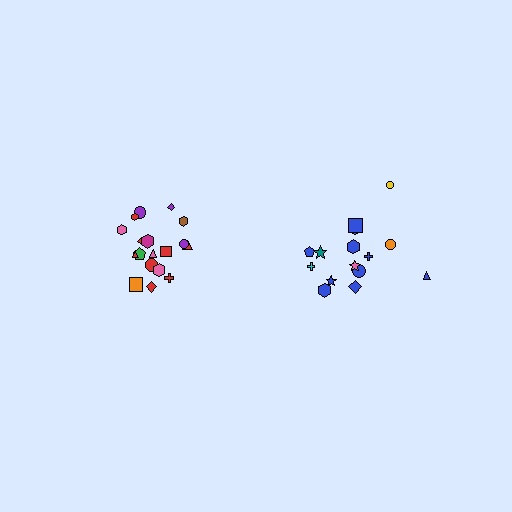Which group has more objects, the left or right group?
The left group.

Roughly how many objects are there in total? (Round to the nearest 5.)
Roughly 35 objects in total.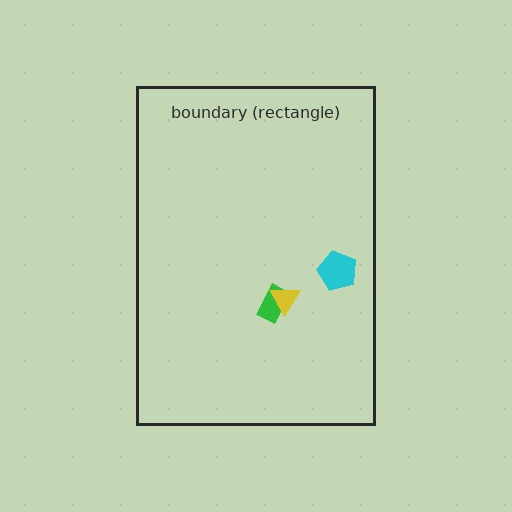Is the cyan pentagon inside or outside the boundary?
Inside.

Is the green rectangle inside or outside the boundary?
Inside.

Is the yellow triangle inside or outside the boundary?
Inside.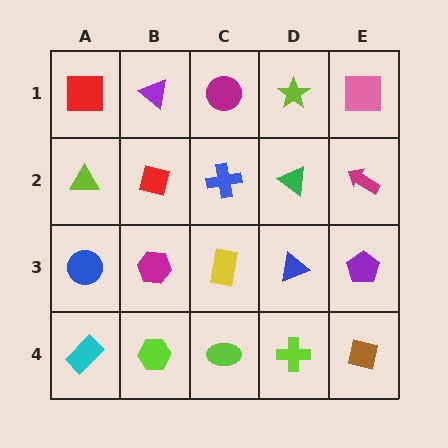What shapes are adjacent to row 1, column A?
A lime triangle (row 2, column A), a purple triangle (row 1, column B).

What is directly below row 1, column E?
A magenta arrow.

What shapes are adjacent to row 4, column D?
A blue triangle (row 3, column D), a lime ellipse (row 4, column C), a brown square (row 4, column E).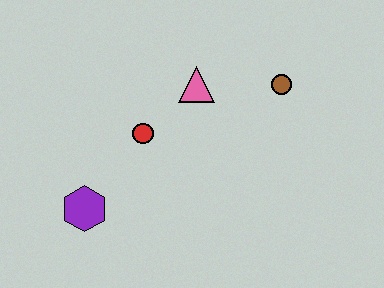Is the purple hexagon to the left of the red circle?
Yes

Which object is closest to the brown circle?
The pink triangle is closest to the brown circle.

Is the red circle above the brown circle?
No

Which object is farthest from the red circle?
The brown circle is farthest from the red circle.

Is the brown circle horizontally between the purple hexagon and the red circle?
No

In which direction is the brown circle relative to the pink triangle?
The brown circle is to the right of the pink triangle.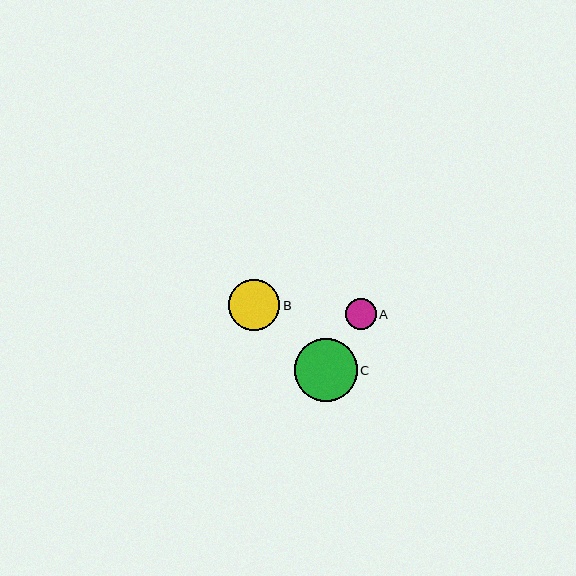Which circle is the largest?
Circle C is the largest with a size of approximately 63 pixels.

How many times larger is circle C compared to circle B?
Circle C is approximately 1.2 times the size of circle B.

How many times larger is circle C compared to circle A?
Circle C is approximately 2.1 times the size of circle A.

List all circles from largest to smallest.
From largest to smallest: C, B, A.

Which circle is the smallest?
Circle A is the smallest with a size of approximately 30 pixels.